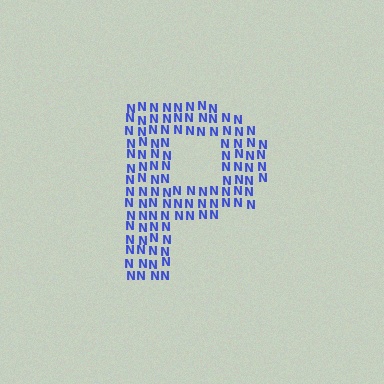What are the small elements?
The small elements are letter N's.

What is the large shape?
The large shape is the letter P.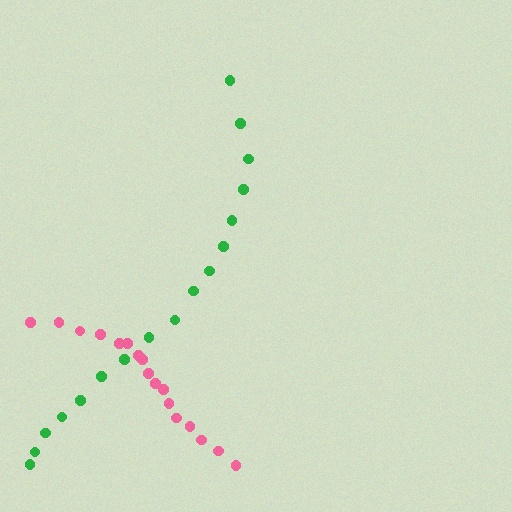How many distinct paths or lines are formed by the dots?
There are 2 distinct paths.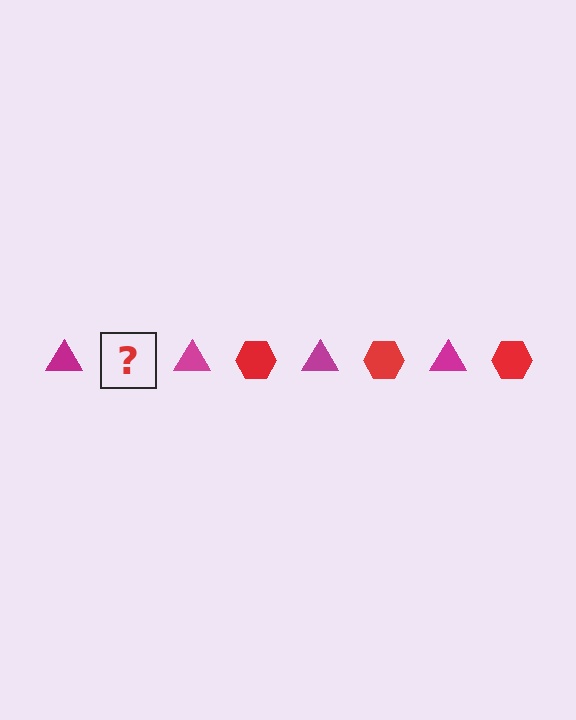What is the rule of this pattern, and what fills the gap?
The rule is that the pattern alternates between magenta triangle and red hexagon. The gap should be filled with a red hexagon.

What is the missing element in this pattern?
The missing element is a red hexagon.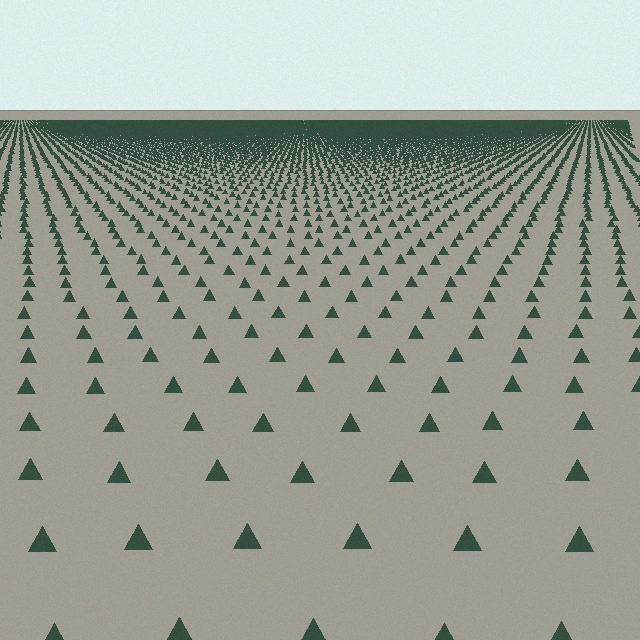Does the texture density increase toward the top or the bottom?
Density increases toward the top.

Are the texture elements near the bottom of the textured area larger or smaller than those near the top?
Larger. Near the bottom, elements are closer to the viewer and appear at a bigger on-screen size.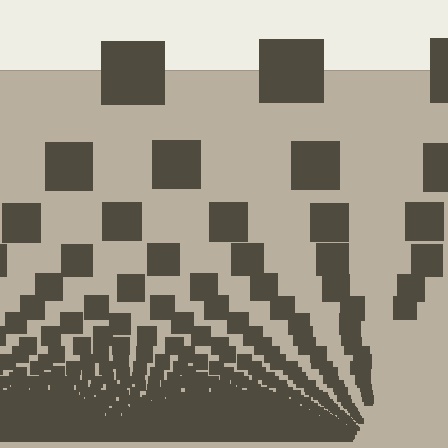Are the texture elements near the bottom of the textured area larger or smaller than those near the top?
Smaller. The gradient is inverted — elements near the bottom are smaller and denser.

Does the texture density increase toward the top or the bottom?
Density increases toward the bottom.